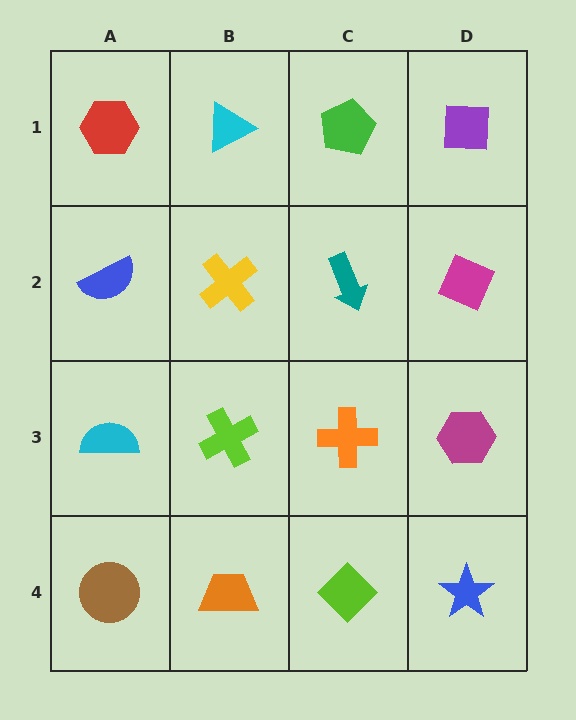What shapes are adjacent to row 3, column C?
A teal arrow (row 2, column C), a lime diamond (row 4, column C), a lime cross (row 3, column B), a magenta hexagon (row 3, column D).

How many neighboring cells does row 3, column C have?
4.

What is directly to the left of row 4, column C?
An orange trapezoid.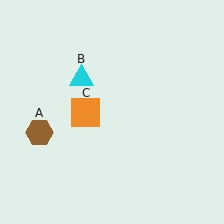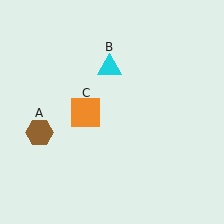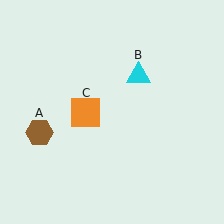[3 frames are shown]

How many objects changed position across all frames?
1 object changed position: cyan triangle (object B).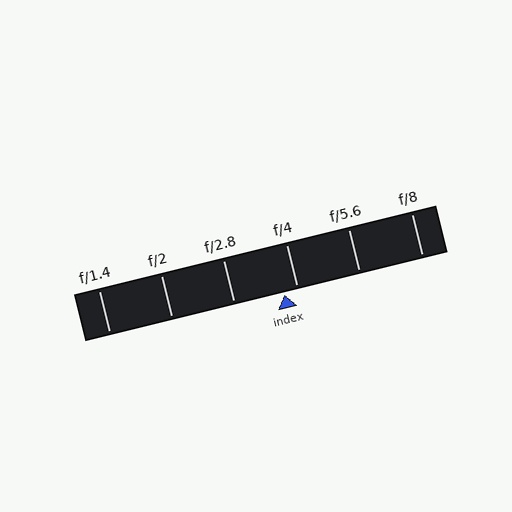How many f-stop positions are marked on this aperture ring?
There are 6 f-stop positions marked.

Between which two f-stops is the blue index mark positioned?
The index mark is between f/2.8 and f/4.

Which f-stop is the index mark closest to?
The index mark is closest to f/4.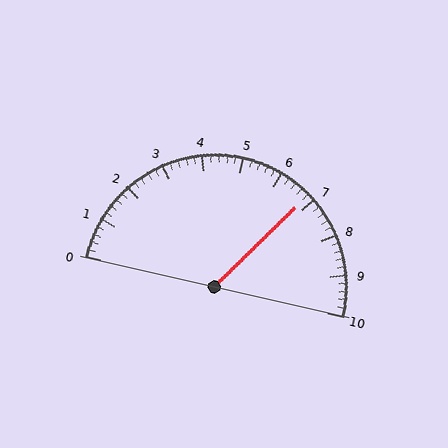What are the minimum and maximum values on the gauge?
The gauge ranges from 0 to 10.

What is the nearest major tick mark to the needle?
The nearest major tick mark is 7.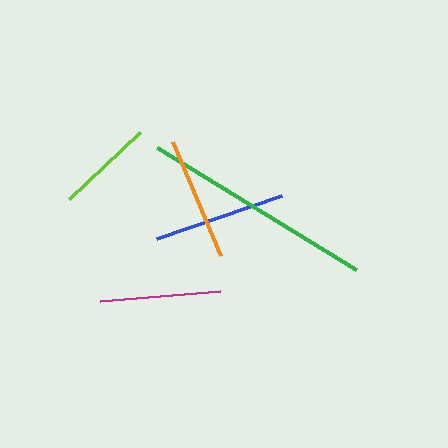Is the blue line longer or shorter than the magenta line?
The blue line is longer than the magenta line.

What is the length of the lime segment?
The lime segment is approximately 98 pixels long.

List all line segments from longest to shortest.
From longest to shortest: green, blue, orange, magenta, lime.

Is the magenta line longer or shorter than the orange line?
The orange line is longer than the magenta line.